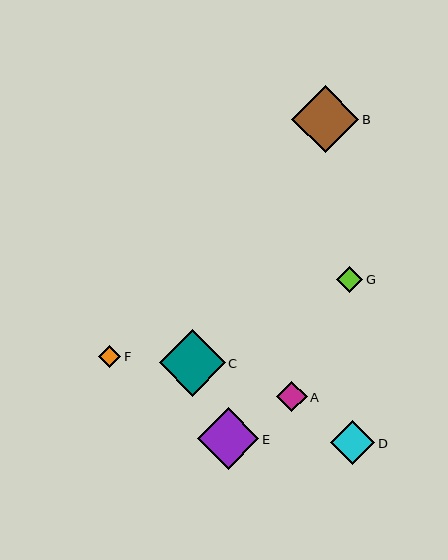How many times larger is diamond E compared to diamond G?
Diamond E is approximately 2.3 times the size of diamond G.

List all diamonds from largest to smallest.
From largest to smallest: B, C, E, D, A, G, F.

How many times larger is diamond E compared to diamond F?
Diamond E is approximately 2.7 times the size of diamond F.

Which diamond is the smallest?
Diamond F is the smallest with a size of approximately 23 pixels.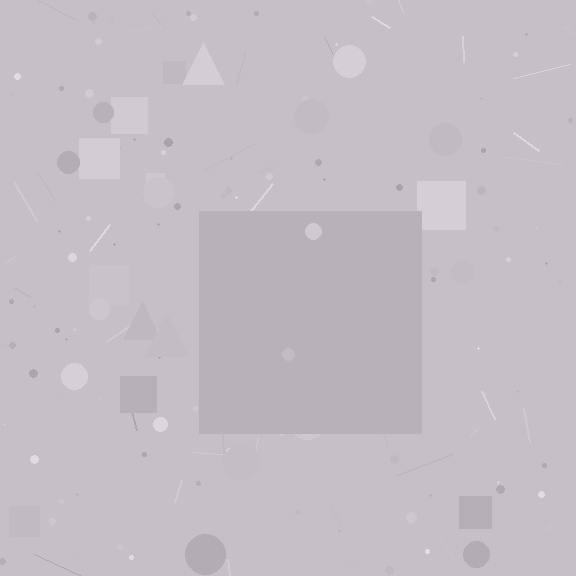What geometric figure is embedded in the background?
A square is embedded in the background.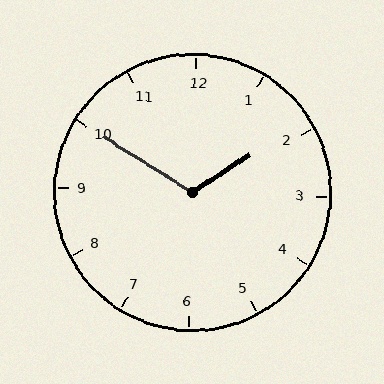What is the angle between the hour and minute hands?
Approximately 115 degrees.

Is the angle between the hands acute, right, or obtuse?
It is obtuse.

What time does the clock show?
1:50.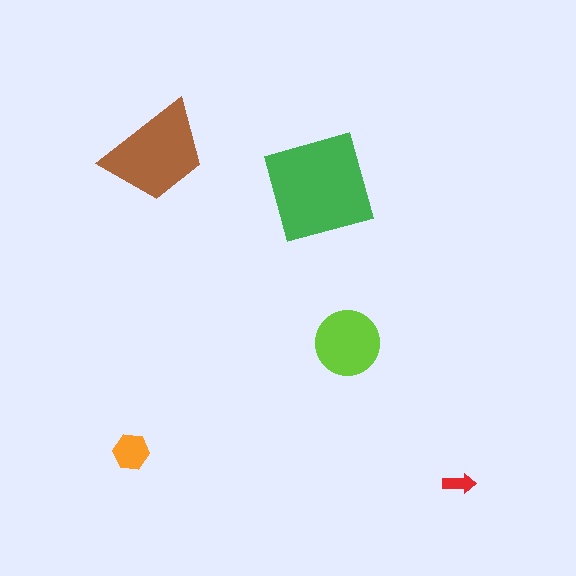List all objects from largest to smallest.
The green square, the brown trapezoid, the lime circle, the orange hexagon, the red arrow.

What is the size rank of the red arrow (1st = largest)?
5th.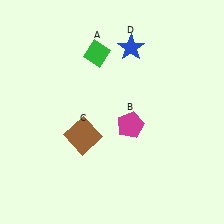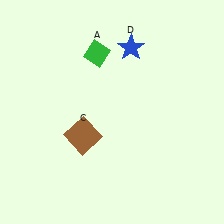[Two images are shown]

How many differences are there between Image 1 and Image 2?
There is 1 difference between the two images.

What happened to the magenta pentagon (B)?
The magenta pentagon (B) was removed in Image 2. It was in the bottom-right area of Image 1.